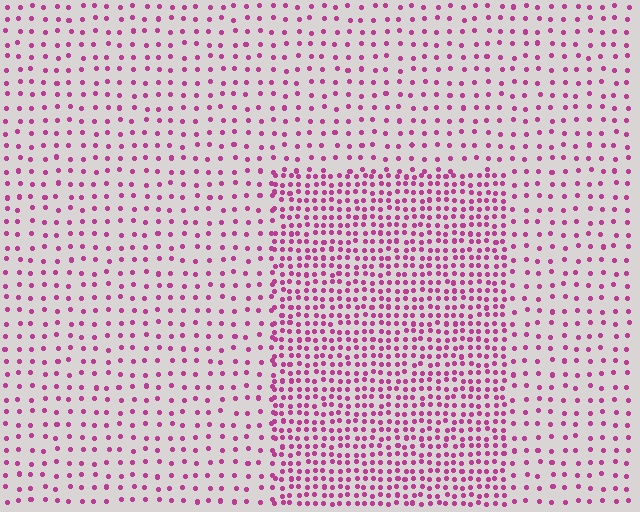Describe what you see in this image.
The image contains small magenta elements arranged at two different densities. A rectangle-shaped region is visible where the elements are more densely packed than the surrounding area.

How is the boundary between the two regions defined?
The boundary is defined by a change in element density (approximately 2.4x ratio). All elements are the same color, size, and shape.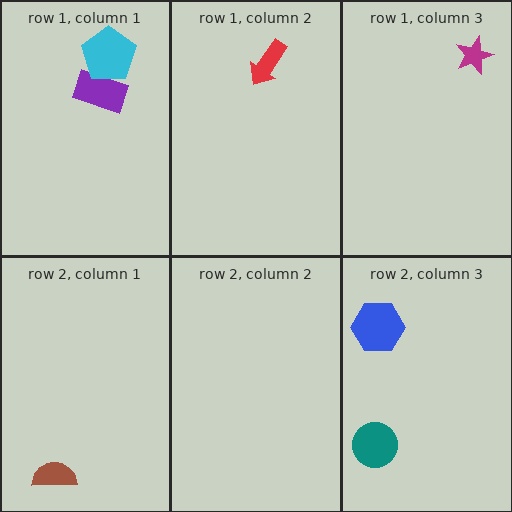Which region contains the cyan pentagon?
The row 1, column 1 region.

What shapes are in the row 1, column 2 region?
The red arrow.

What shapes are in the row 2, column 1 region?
The brown semicircle.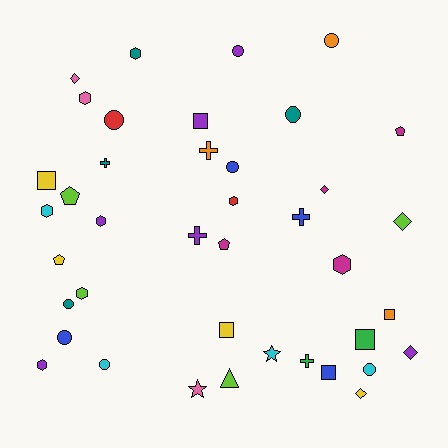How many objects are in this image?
There are 40 objects.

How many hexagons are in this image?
There are 8 hexagons.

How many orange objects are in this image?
There are 3 orange objects.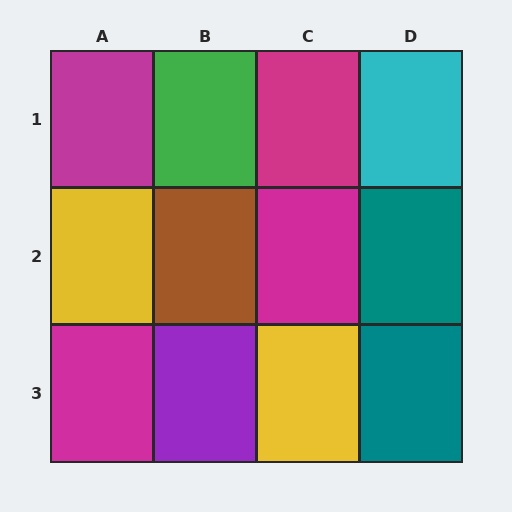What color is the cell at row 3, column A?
Magenta.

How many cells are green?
1 cell is green.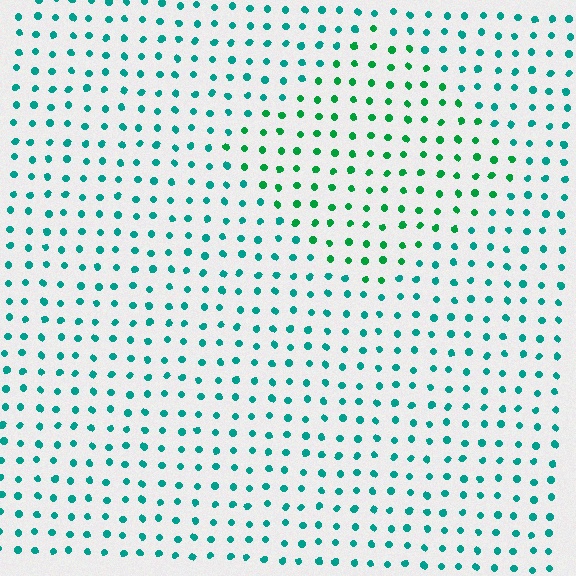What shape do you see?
I see a diamond.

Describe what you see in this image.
The image is filled with small teal elements in a uniform arrangement. A diamond-shaped region is visible where the elements are tinted to a slightly different hue, forming a subtle color boundary.